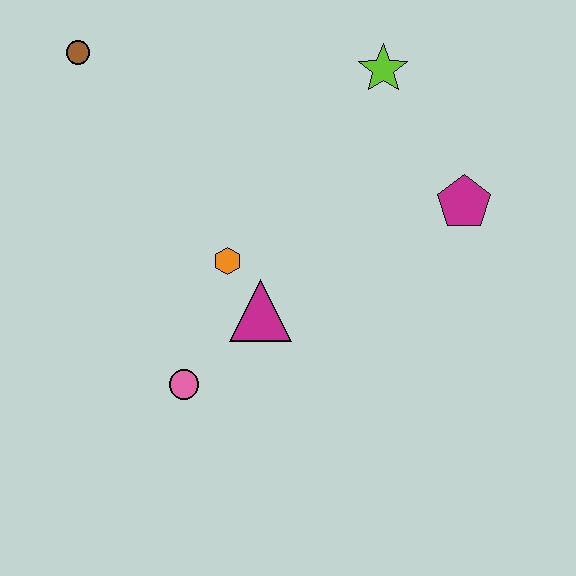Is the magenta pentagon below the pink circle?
No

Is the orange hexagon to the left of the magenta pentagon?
Yes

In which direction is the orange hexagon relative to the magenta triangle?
The orange hexagon is above the magenta triangle.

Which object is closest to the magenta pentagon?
The lime star is closest to the magenta pentagon.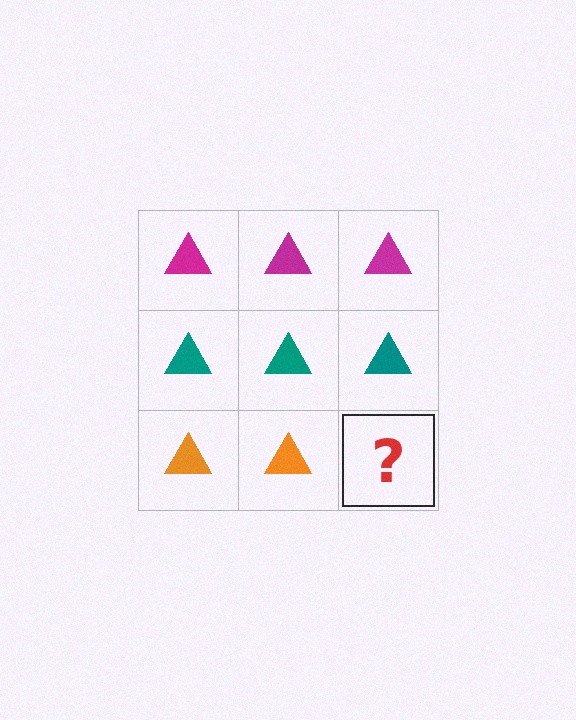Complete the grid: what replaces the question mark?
The question mark should be replaced with an orange triangle.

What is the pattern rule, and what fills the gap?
The rule is that each row has a consistent color. The gap should be filled with an orange triangle.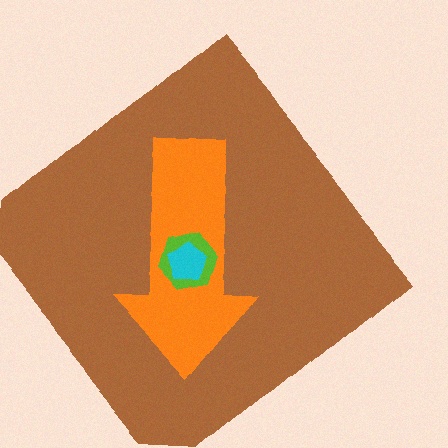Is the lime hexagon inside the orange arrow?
Yes.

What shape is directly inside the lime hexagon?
The cyan pentagon.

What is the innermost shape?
The cyan pentagon.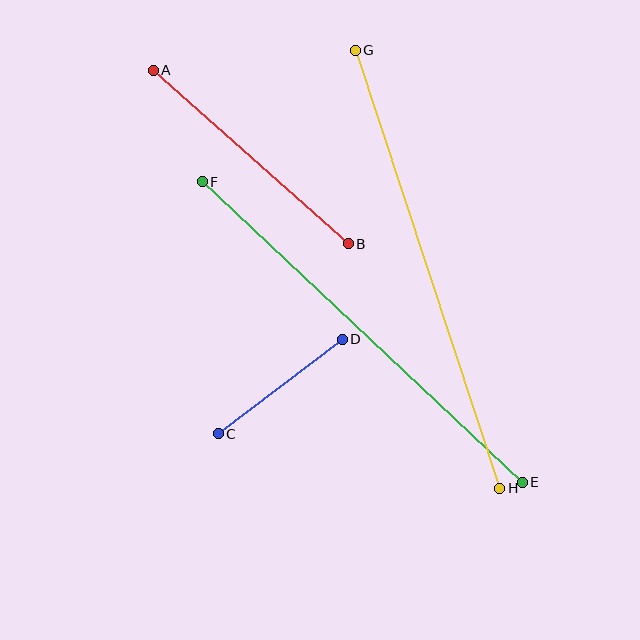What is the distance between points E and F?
The distance is approximately 439 pixels.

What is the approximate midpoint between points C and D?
The midpoint is at approximately (280, 387) pixels.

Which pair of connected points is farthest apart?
Points G and H are farthest apart.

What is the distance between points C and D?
The distance is approximately 156 pixels.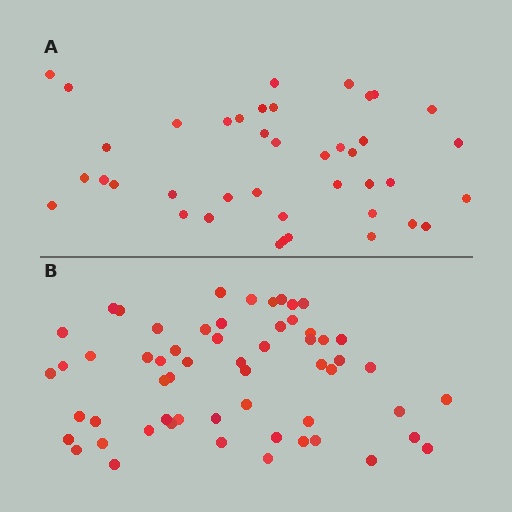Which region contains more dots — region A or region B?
Region B (the bottom region) has more dots.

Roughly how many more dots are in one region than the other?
Region B has approximately 15 more dots than region A.